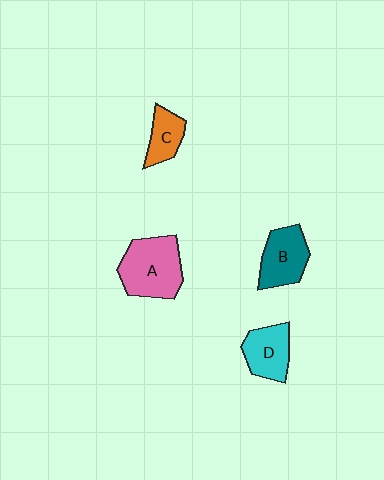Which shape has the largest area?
Shape A (pink).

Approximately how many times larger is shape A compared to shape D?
Approximately 1.5 times.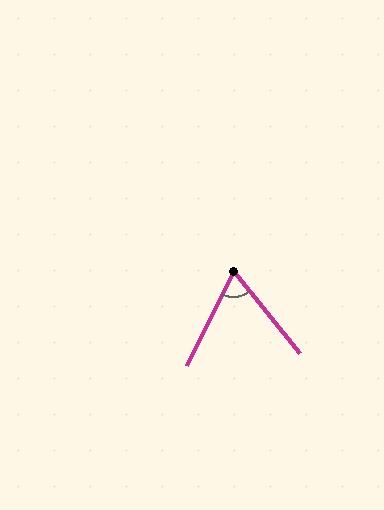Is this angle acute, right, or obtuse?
It is acute.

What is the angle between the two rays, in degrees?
Approximately 65 degrees.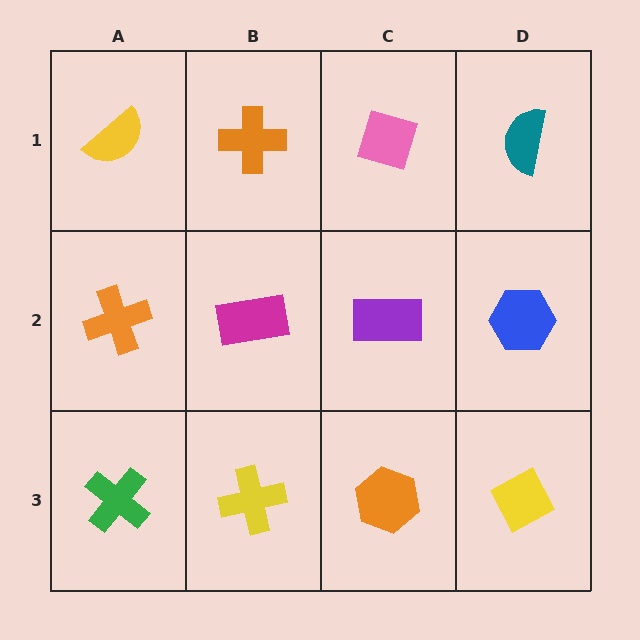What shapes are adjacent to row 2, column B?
An orange cross (row 1, column B), a yellow cross (row 3, column B), an orange cross (row 2, column A), a purple rectangle (row 2, column C).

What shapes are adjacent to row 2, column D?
A teal semicircle (row 1, column D), a yellow diamond (row 3, column D), a purple rectangle (row 2, column C).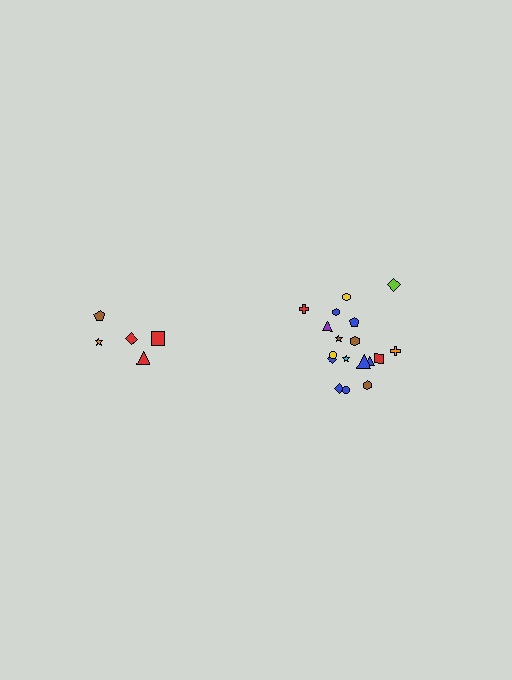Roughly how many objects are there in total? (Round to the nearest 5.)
Roughly 25 objects in total.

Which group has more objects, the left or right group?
The right group.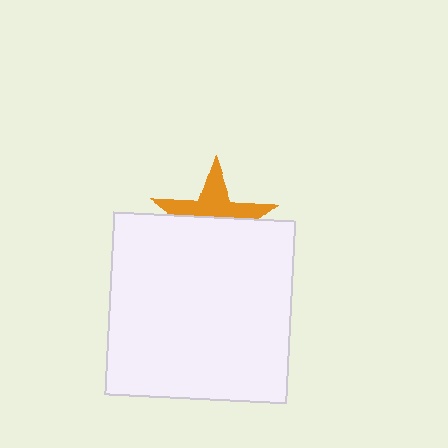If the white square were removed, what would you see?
You would see the complete orange star.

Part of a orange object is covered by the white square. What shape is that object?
It is a star.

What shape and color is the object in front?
The object in front is a white square.